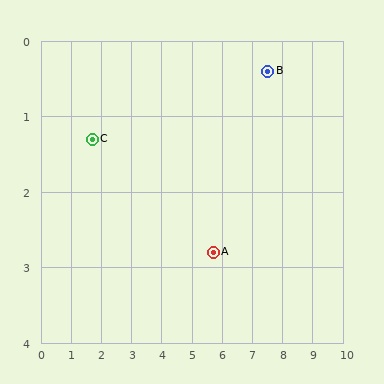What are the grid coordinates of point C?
Point C is at approximately (1.7, 1.3).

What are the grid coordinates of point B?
Point B is at approximately (7.5, 0.4).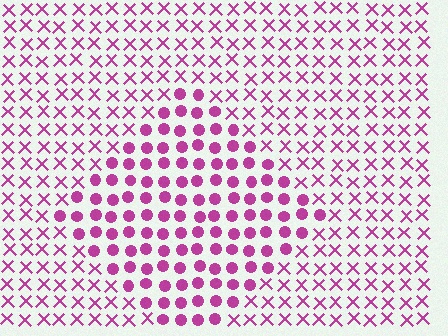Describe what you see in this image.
The image is filled with small magenta elements arranged in a uniform grid. A diamond-shaped region contains circles, while the surrounding area contains X marks. The boundary is defined purely by the change in element shape.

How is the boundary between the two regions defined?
The boundary is defined by a change in element shape: circles inside vs. X marks outside. All elements share the same color and spacing.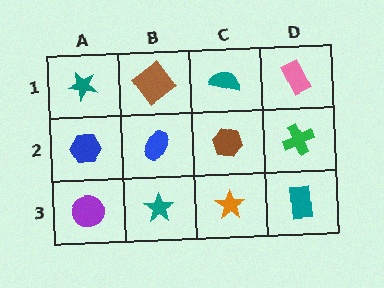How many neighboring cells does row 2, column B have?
4.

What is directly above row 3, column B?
A blue ellipse.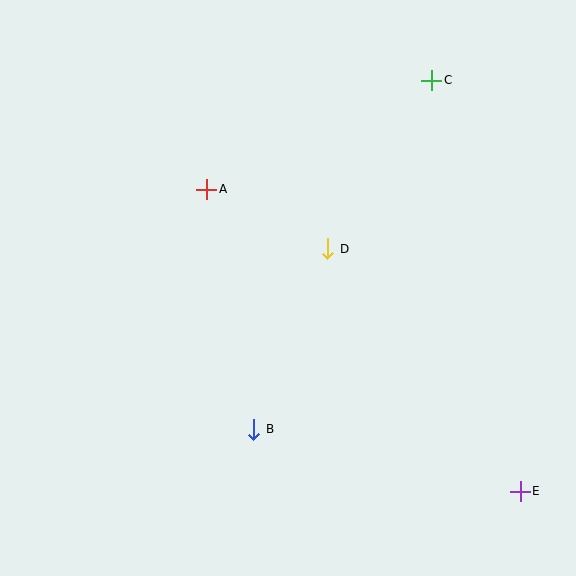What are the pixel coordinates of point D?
Point D is at (328, 249).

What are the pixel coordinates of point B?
Point B is at (254, 429).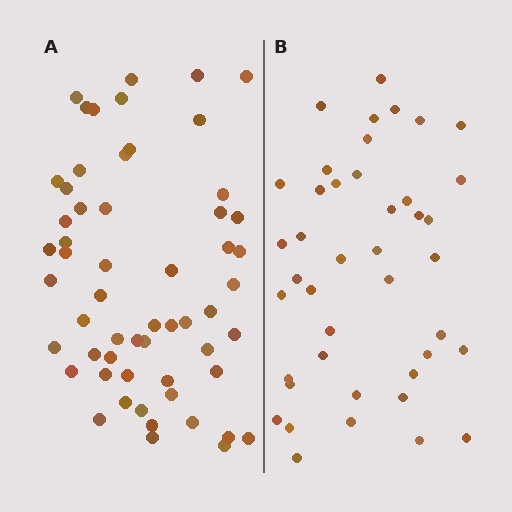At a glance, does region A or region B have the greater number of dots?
Region A (the left region) has more dots.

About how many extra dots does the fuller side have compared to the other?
Region A has approximately 15 more dots than region B.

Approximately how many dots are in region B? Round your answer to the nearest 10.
About 40 dots. (The exact count is 42, which rounds to 40.)